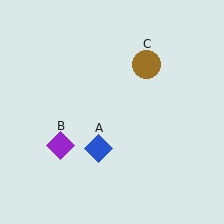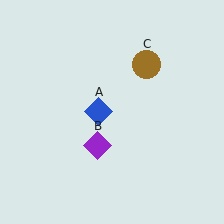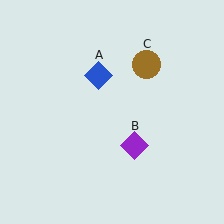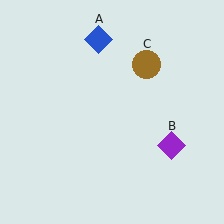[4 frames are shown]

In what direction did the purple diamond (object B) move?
The purple diamond (object B) moved right.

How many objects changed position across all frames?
2 objects changed position: blue diamond (object A), purple diamond (object B).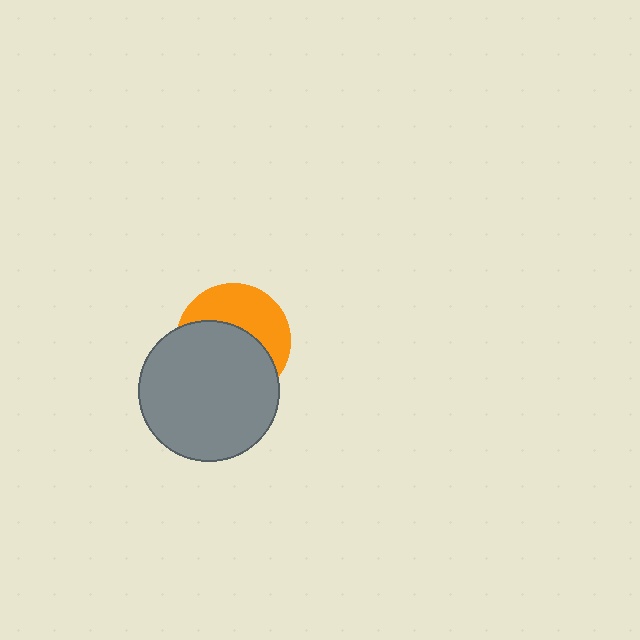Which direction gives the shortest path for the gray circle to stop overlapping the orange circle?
Moving down gives the shortest separation.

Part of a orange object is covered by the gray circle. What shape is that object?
It is a circle.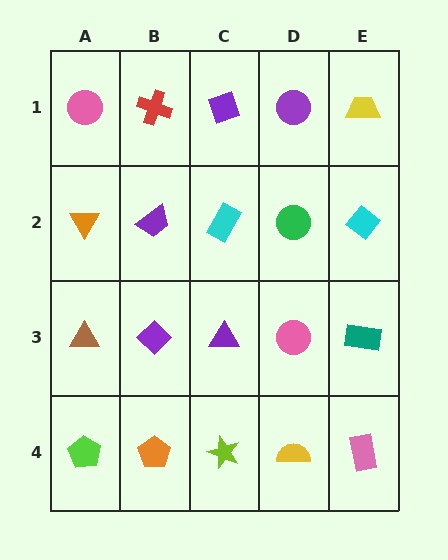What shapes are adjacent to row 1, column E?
A cyan diamond (row 2, column E), a purple circle (row 1, column D).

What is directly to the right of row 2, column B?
A cyan rectangle.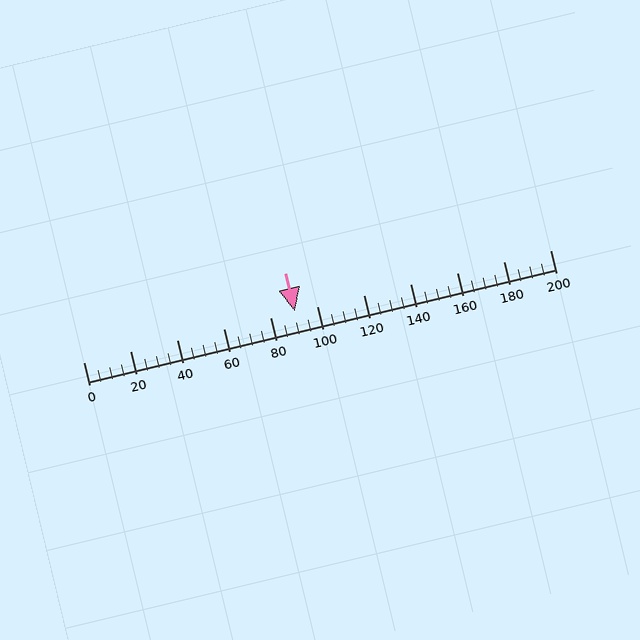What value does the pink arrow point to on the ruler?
The pink arrow points to approximately 91.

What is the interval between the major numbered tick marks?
The major tick marks are spaced 20 units apart.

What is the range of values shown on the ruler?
The ruler shows values from 0 to 200.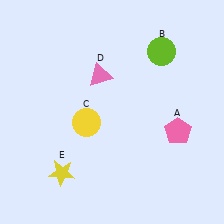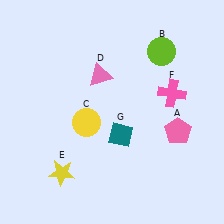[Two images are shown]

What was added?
A pink cross (F), a teal diamond (G) were added in Image 2.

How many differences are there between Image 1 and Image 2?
There are 2 differences between the two images.